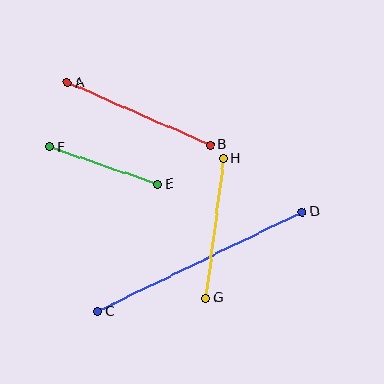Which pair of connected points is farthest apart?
Points C and D are farthest apart.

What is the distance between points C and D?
The distance is approximately 228 pixels.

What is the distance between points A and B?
The distance is approximately 156 pixels.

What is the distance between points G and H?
The distance is approximately 140 pixels.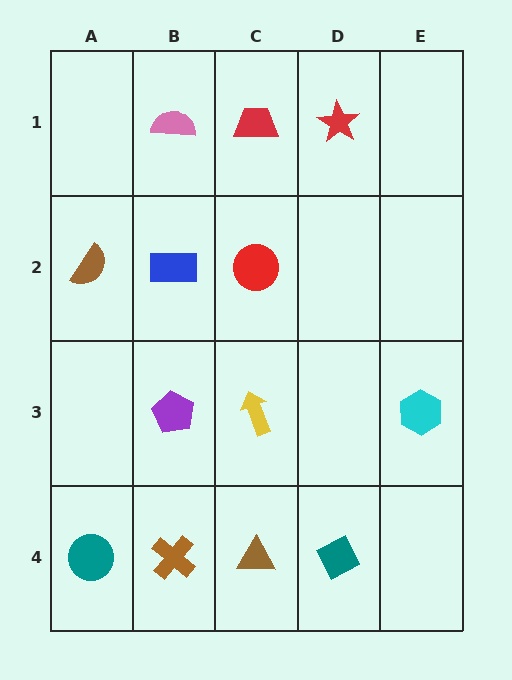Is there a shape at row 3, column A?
No, that cell is empty.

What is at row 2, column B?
A blue rectangle.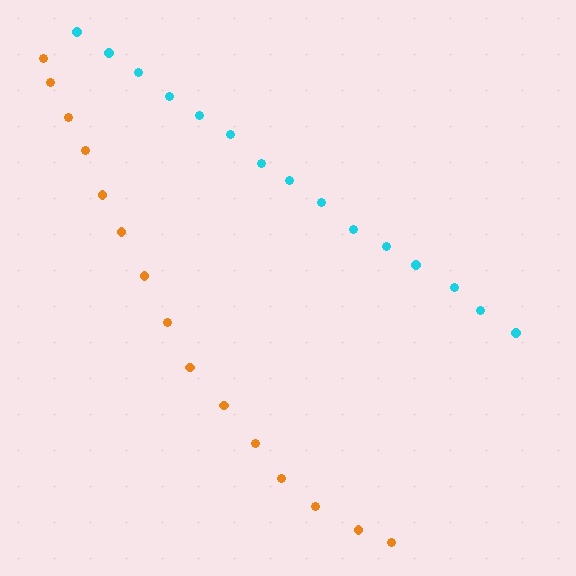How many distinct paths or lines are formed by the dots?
There are 2 distinct paths.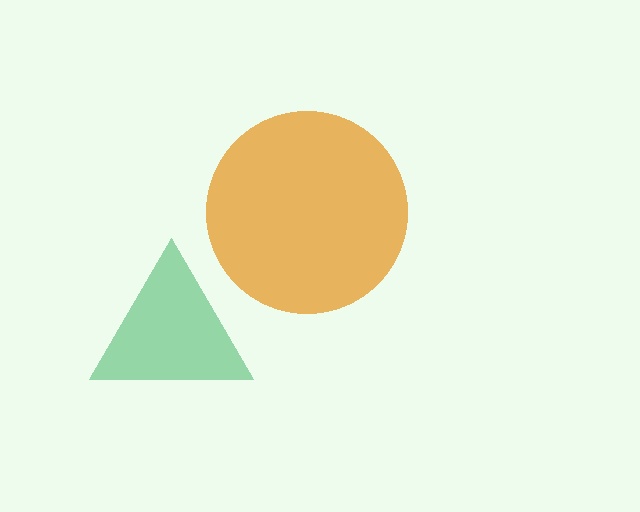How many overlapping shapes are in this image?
There are 2 overlapping shapes in the image.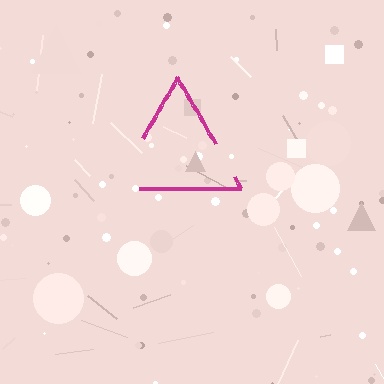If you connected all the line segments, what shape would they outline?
They would outline a triangle.